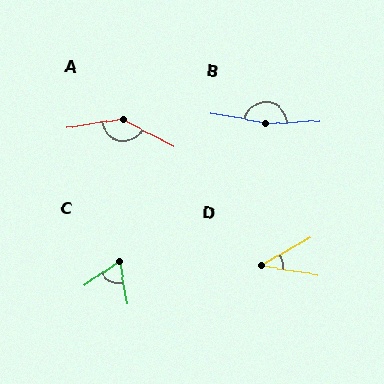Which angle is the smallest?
D, at approximately 39 degrees.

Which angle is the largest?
B, at approximately 166 degrees.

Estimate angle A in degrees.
Approximately 143 degrees.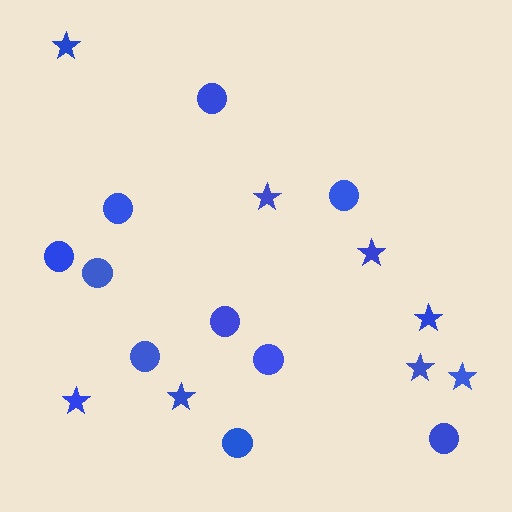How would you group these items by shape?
There are 2 groups: one group of circles (10) and one group of stars (8).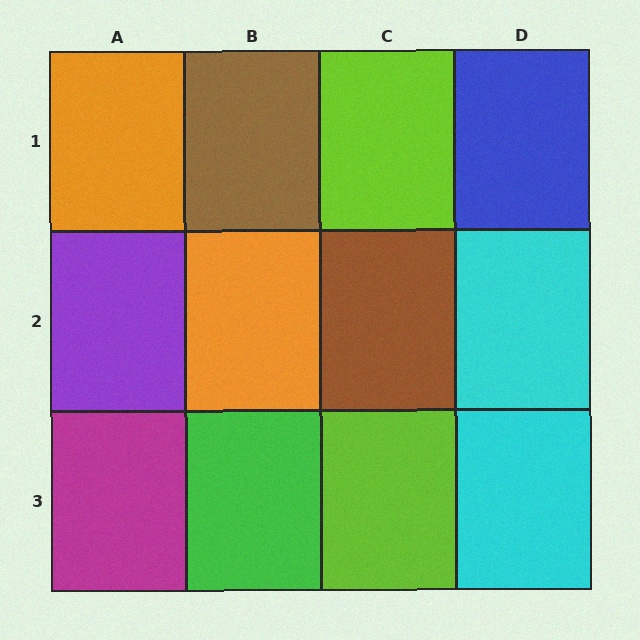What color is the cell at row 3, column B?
Green.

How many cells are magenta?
1 cell is magenta.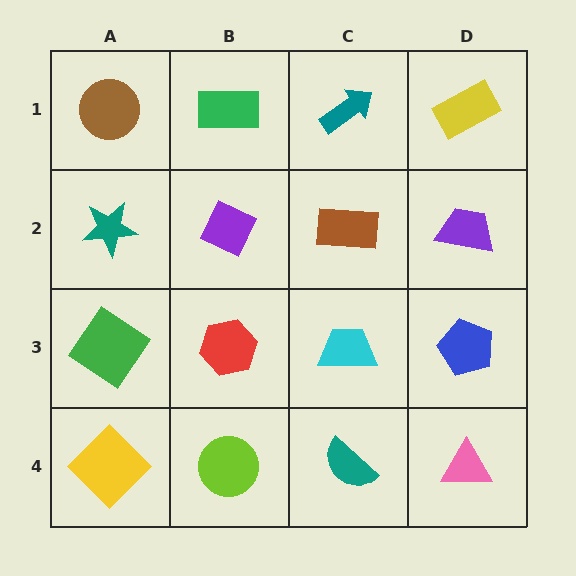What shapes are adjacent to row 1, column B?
A purple diamond (row 2, column B), a brown circle (row 1, column A), a teal arrow (row 1, column C).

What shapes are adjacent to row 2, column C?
A teal arrow (row 1, column C), a cyan trapezoid (row 3, column C), a purple diamond (row 2, column B), a purple trapezoid (row 2, column D).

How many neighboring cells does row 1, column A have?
2.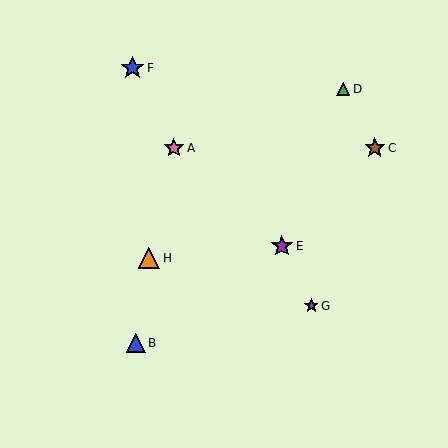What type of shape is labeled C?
Shape C is a brown star.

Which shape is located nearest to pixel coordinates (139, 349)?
The blue triangle (labeled B) at (136, 343) is nearest to that location.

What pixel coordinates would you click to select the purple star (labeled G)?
Click at (311, 306) to select the purple star G.